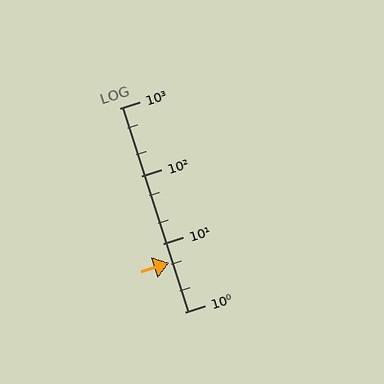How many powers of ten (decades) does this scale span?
The scale spans 3 decades, from 1 to 1000.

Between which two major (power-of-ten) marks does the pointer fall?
The pointer is between 1 and 10.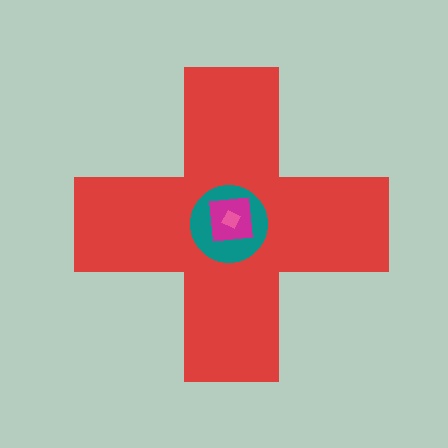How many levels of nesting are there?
4.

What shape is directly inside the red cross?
The teal circle.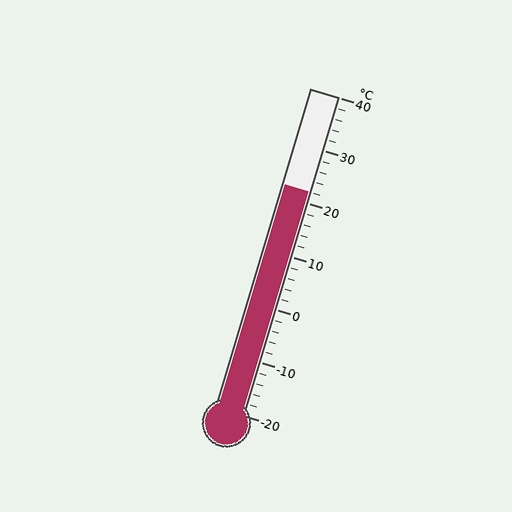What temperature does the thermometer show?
The thermometer shows approximately 22°C.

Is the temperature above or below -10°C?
The temperature is above -10°C.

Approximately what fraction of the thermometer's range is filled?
The thermometer is filled to approximately 70% of its range.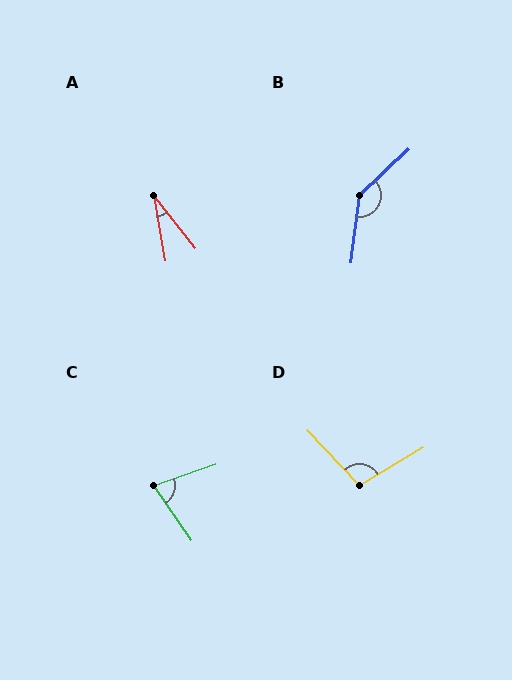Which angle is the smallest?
A, at approximately 29 degrees.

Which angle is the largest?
B, at approximately 140 degrees.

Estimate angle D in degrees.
Approximately 103 degrees.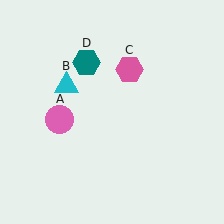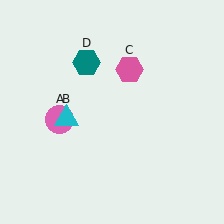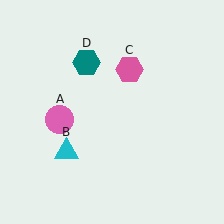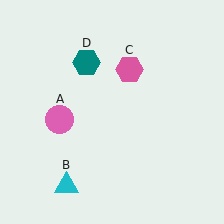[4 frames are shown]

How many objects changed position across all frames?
1 object changed position: cyan triangle (object B).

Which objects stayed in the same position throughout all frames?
Pink circle (object A) and pink hexagon (object C) and teal hexagon (object D) remained stationary.